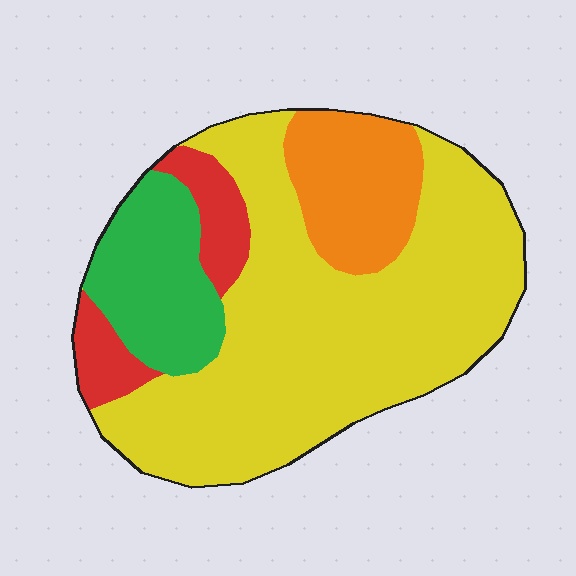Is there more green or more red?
Green.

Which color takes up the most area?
Yellow, at roughly 60%.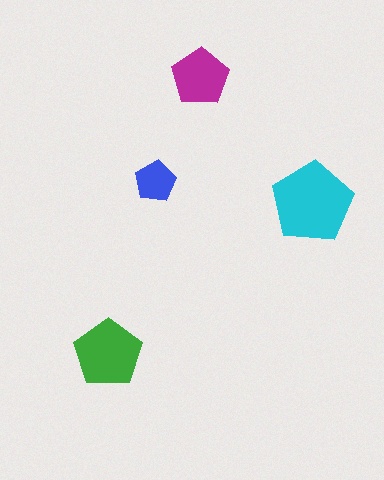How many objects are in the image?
There are 4 objects in the image.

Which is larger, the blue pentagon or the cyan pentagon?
The cyan one.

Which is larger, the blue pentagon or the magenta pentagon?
The magenta one.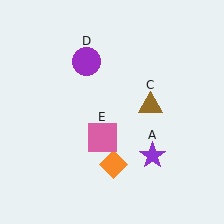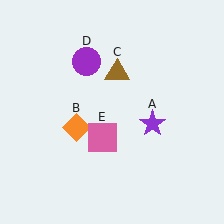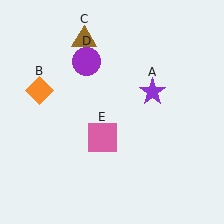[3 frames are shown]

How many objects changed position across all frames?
3 objects changed position: purple star (object A), orange diamond (object B), brown triangle (object C).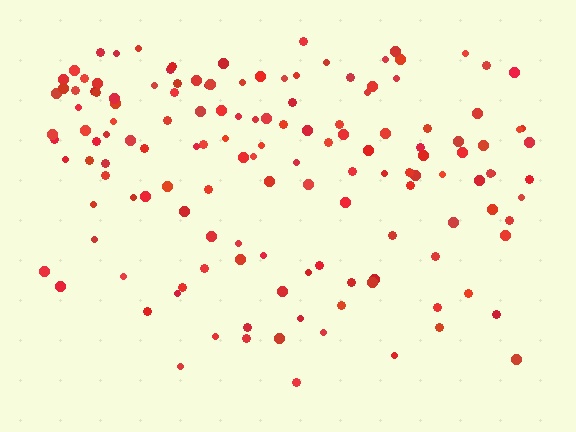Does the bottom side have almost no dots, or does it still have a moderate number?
Still a moderate number, just noticeably fewer than the top.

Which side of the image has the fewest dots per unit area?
The bottom.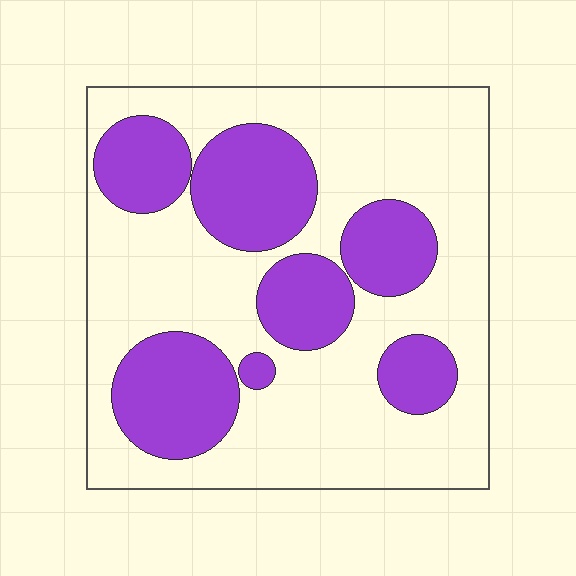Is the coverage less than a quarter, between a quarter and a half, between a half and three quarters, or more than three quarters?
Between a quarter and a half.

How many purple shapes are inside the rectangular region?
7.